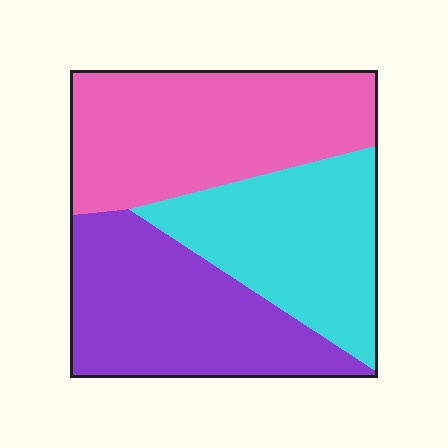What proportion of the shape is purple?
Purple takes up about one third (1/3) of the shape.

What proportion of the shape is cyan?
Cyan takes up about one third (1/3) of the shape.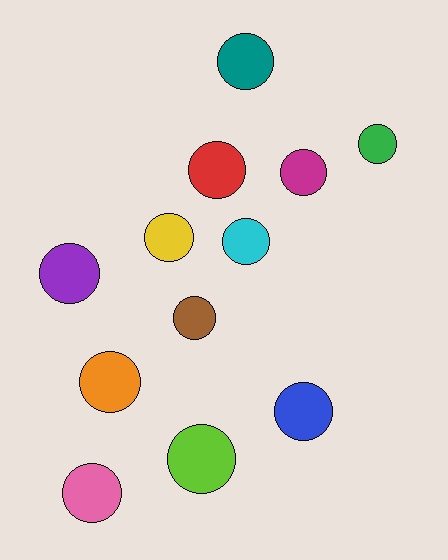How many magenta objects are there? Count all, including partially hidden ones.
There is 1 magenta object.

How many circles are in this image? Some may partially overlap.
There are 12 circles.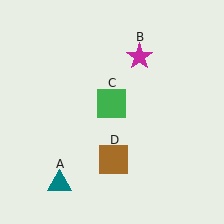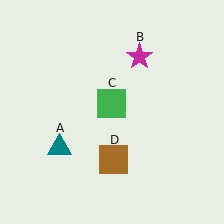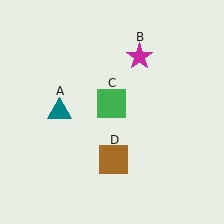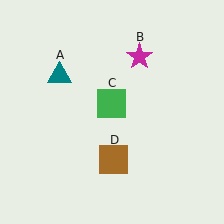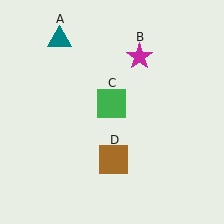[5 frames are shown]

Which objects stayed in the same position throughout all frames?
Magenta star (object B) and green square (object C) and brown square (object D) remained stationary.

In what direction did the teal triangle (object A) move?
The teal triangle (object A) moved up.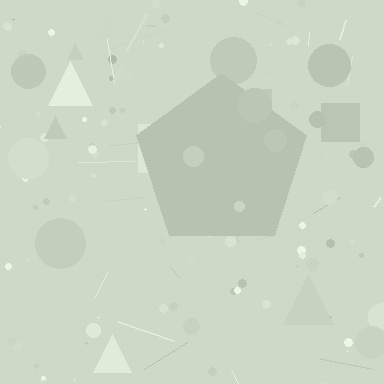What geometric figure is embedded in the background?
A pentagon is embedded in the background.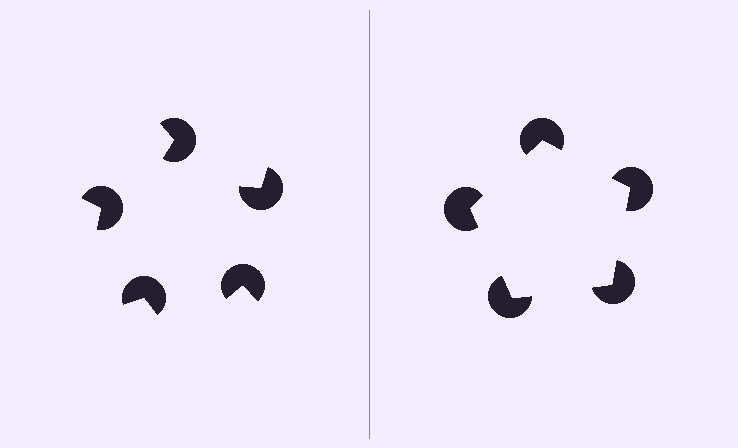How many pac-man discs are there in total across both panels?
10 — 5 on each side.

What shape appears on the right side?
An illusory pentagon.